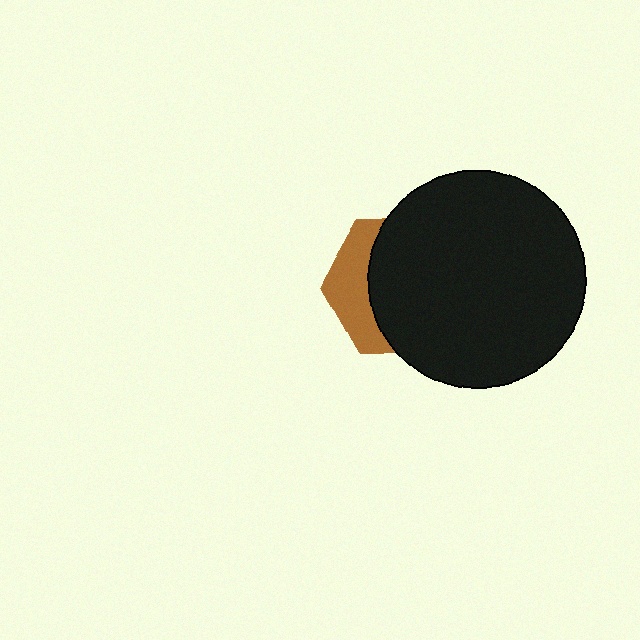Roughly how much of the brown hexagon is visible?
A small part of it is visible (roughly 31%).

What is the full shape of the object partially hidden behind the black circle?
The partially hidden object is a brown hexagon.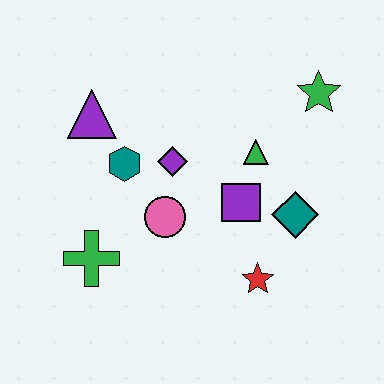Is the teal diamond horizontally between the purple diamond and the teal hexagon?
No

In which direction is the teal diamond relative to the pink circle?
The teal diamond is to the right of the pink circle.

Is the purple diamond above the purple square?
Yes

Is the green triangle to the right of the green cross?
Yes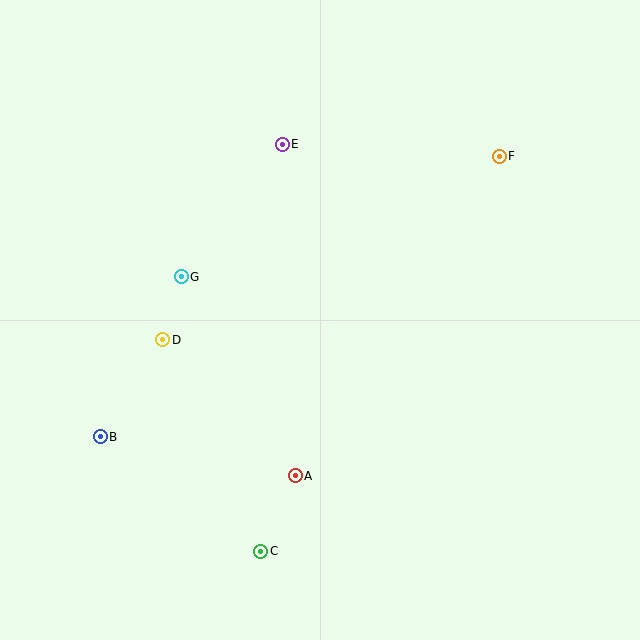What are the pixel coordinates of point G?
Point G is at (181, 277).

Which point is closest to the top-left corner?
Point E is closest to the top-left corner.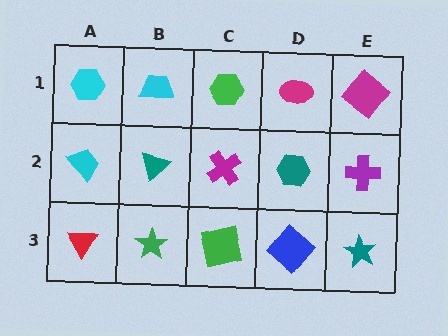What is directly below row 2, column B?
A green star.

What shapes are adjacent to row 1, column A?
A cyan trapezoid (row 2, column A), a cyan trapezoid (row 1, column B).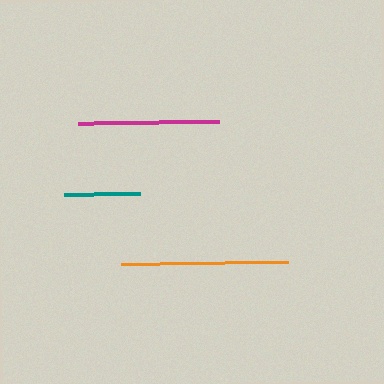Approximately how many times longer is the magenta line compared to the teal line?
The magenta line is approximately 1.9 times the length of the teal line.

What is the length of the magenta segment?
The magenta segment is approximately 141 pixels long.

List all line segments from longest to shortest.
From longest to shortest: orange, magenta, teal.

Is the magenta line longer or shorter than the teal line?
The magenta line is longer than the teal line.